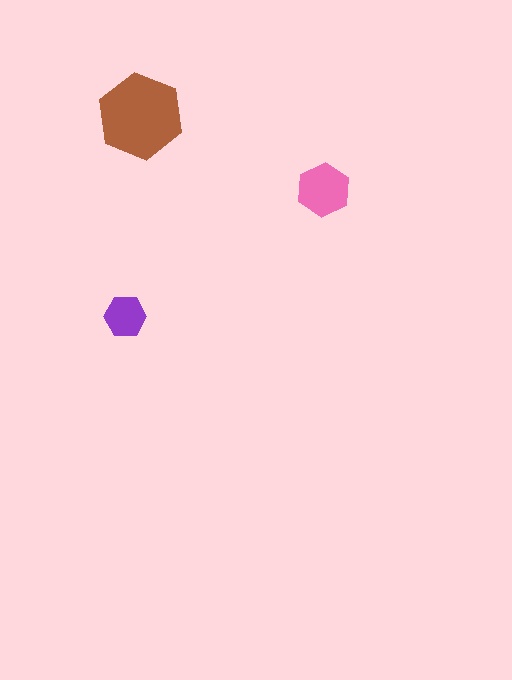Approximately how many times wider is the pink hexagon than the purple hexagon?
About 1.5 times wider.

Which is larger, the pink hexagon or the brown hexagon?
The brown one.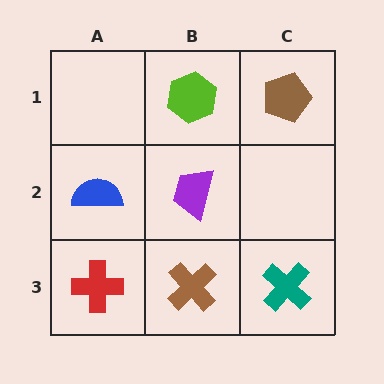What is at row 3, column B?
A brown cross.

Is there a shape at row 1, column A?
No, that cell is empty.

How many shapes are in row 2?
2 shapes.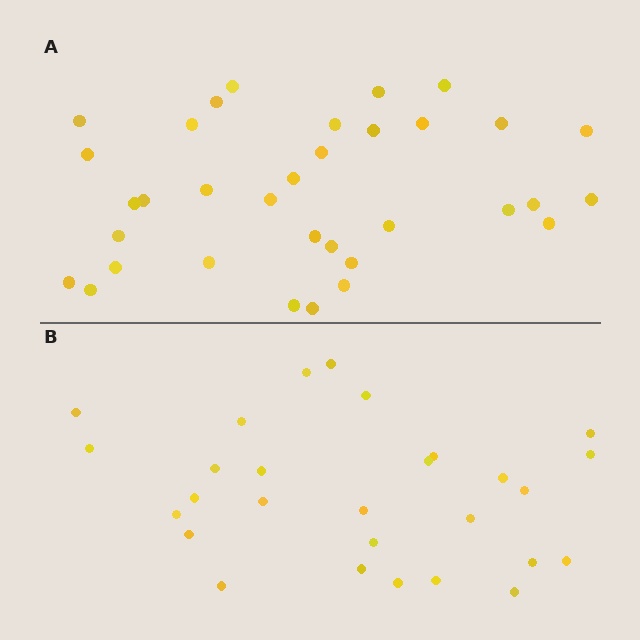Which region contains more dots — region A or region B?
Region A (the top region) has more dots.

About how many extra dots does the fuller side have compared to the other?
Region A has about 6 more dots than region B.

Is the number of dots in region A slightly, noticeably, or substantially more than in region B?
Region A has only slightly more — the two regions are fairly close. The ratio is roughly 1.2 to 1.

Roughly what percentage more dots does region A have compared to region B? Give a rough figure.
About 20% more.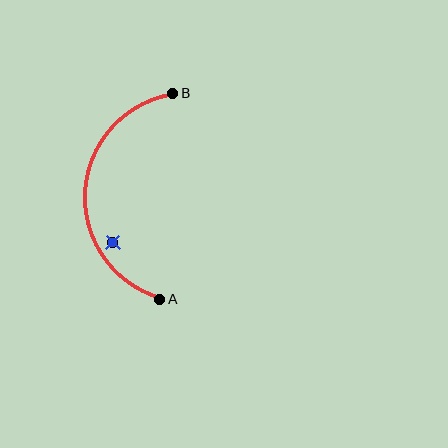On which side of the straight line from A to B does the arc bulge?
The arc bulges to the left of the straight line connecting A and B.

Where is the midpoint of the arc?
The arc midpoint is the point on the curve farthest from the straight line joining A and B. It sits to the left of that line.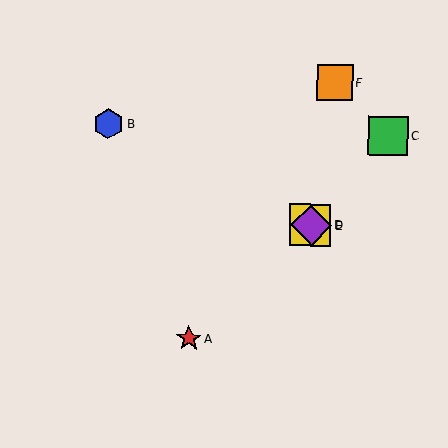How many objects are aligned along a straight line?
3 objects (B, D, E) are aligned along a straight line.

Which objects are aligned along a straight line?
Objects B, D, E are aligned along a straight line.